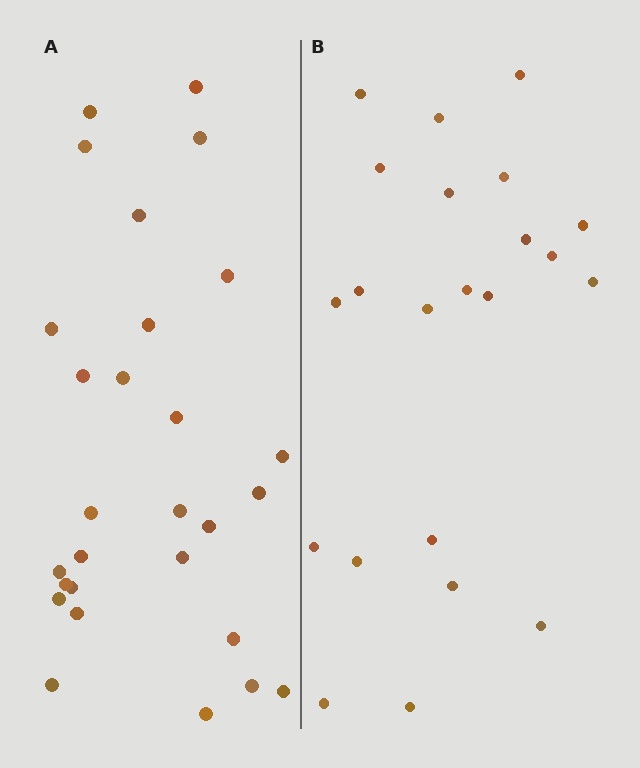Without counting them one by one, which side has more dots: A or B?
Region A (the left region) has more dots.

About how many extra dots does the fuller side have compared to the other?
Region A has about 6 more dots than region B.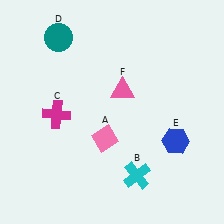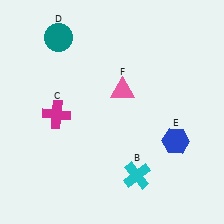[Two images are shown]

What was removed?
The pink diamond (A) was removed in Image 2.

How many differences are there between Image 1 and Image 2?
There is 1 difference between the two images.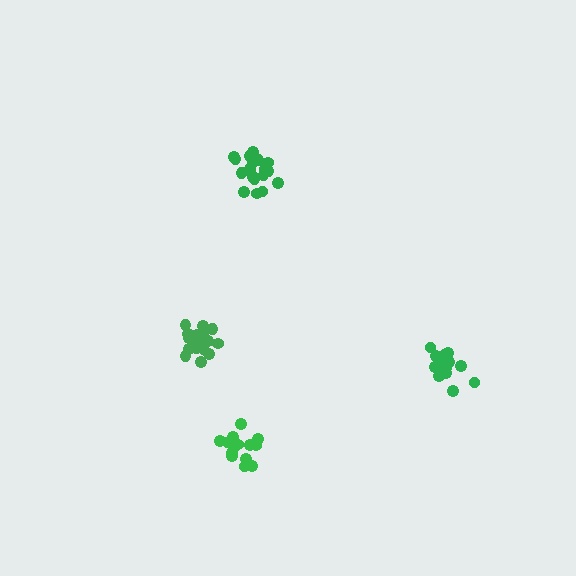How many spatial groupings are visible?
There are 4 spatial groupings.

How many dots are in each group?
Group 1: 19 dots, Group 2: 15 dots, Group 3: 18 dots, Group 4: 15 dots (67 total).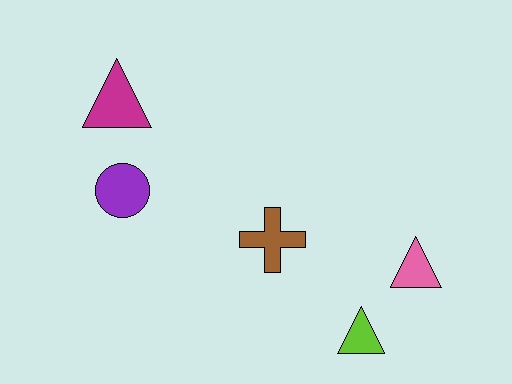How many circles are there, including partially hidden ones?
There is 1 circle.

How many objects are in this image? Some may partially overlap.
There are 5 objects.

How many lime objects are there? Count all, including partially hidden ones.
There is 1 lime object.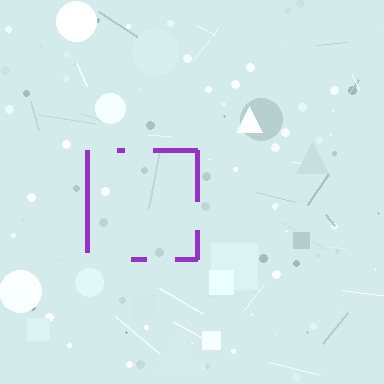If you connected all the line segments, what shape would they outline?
They would outline a square.